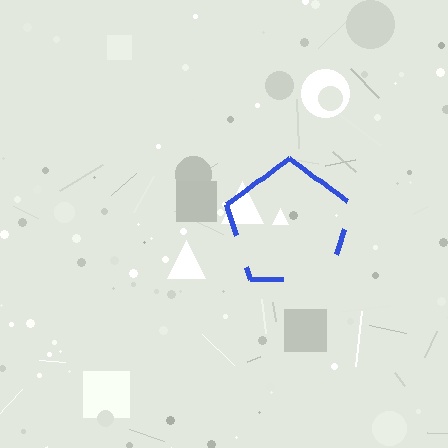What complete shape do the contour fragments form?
The contour fragments form a pentagon.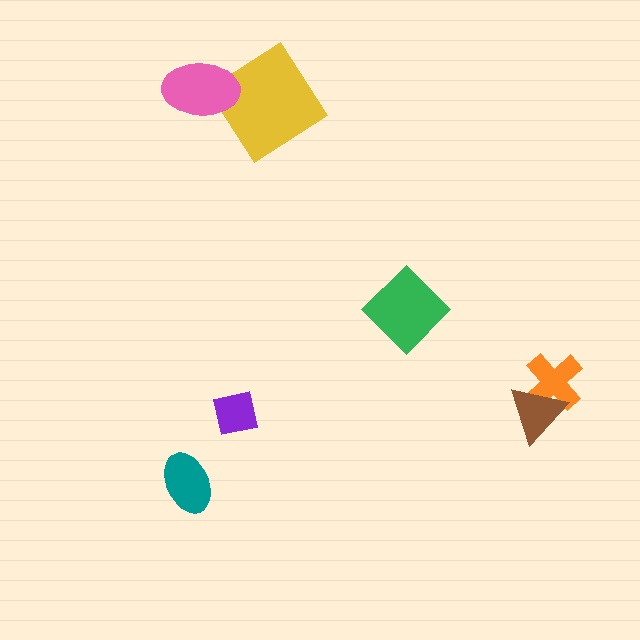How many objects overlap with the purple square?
0 objects overlap with the purple square.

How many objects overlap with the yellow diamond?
1 object overlaps with the yellow diamond.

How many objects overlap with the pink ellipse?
1 object overlaps with the pink ellipse.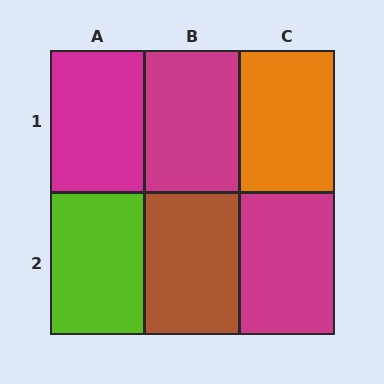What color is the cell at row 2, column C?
Magenta.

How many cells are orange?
1 cell is orange.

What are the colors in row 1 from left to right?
Magenta, magenta, orange.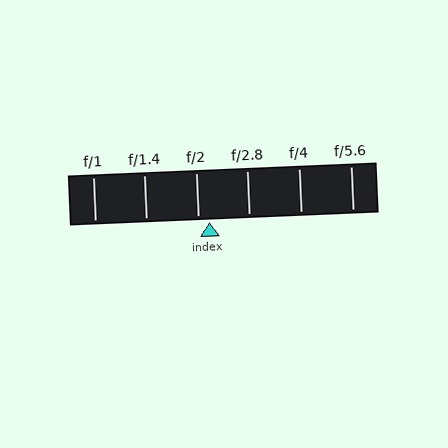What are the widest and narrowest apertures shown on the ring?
The widest aperture shown is f/1 and the narrowest is f/5.6.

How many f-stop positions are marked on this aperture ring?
There are 6 f-stop positions marked.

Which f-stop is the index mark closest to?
The index mark is closest to f/2.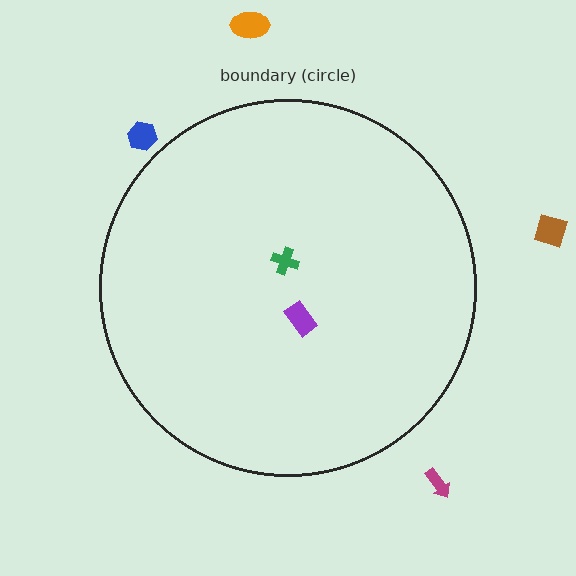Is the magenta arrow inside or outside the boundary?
Outside.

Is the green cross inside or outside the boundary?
Inside.